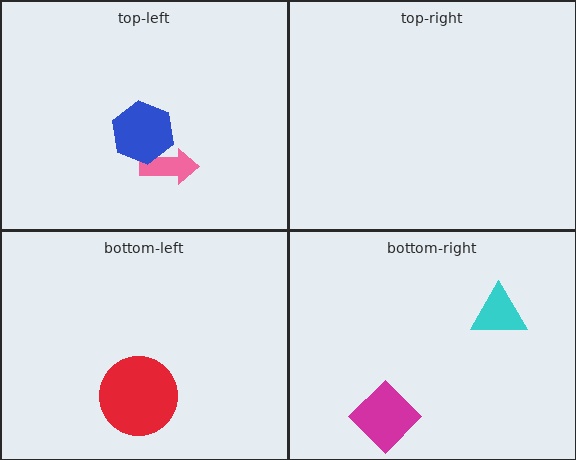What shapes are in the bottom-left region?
The red circle.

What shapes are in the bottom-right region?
The magenta diamond, the cyan triangle.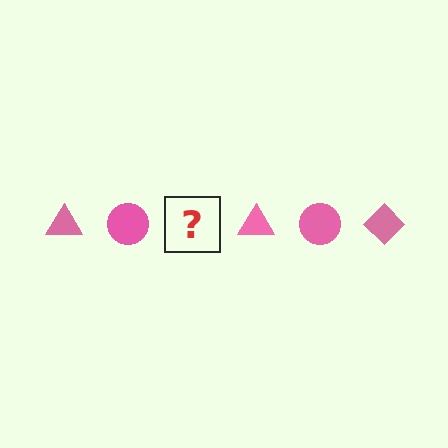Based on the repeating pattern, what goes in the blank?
The blank should be a pink diamond.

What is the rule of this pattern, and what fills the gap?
The rule is that the pattern cycles through triangle, circle, diamond shapes in pink. The gap should be filled with a pink diamond.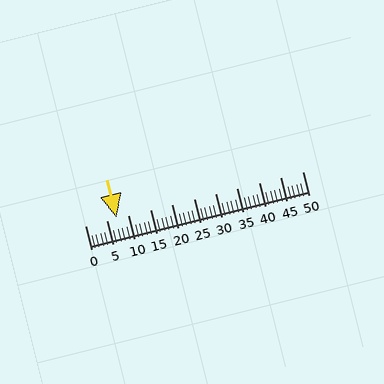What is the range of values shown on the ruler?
The ruler shows values from 0 to 50.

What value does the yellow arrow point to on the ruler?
The yellow arrow points to approximately 7.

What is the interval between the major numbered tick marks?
The major tick marks are spaced 5 units apart.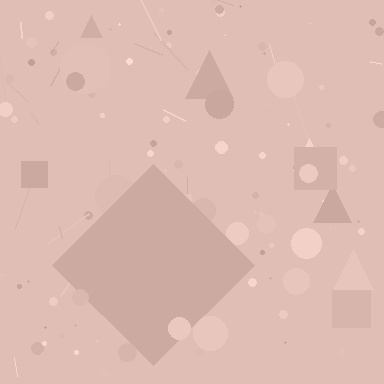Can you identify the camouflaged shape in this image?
The camouflaged shape is a diamond.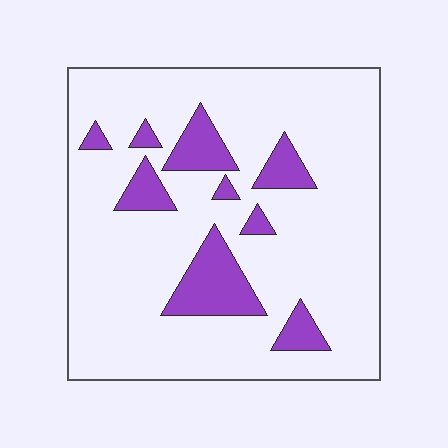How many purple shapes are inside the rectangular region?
9.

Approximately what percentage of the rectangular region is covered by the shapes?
Approximately 15%.